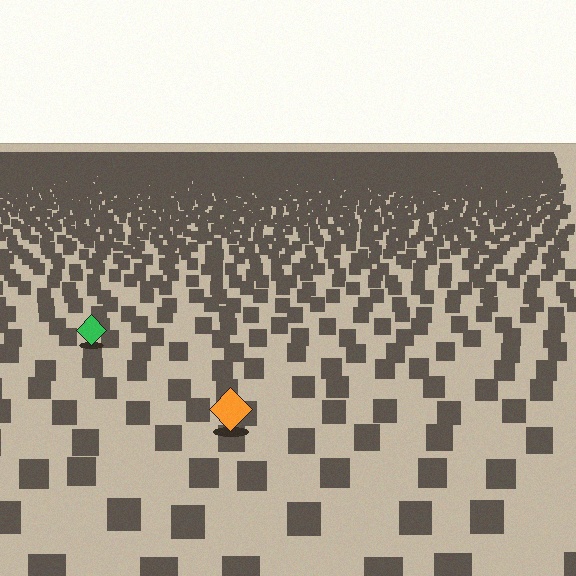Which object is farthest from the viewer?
The green diamond is farthest from the viewer. It appears smaller and the ground texture around it is denser.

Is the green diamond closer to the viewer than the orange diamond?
No. The orange diamond is closer — you can tell from the texture gradient: the ground texture is coarser near it.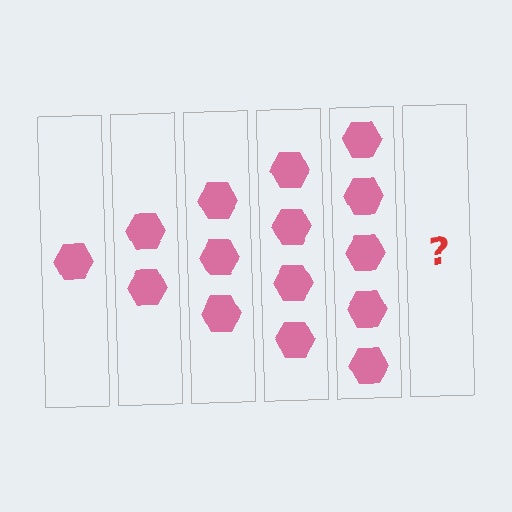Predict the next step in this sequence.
The next step is 6 hexagons.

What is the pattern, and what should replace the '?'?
The pattern is that each step adds one more hexagon. The '?' should be 6 hexagons.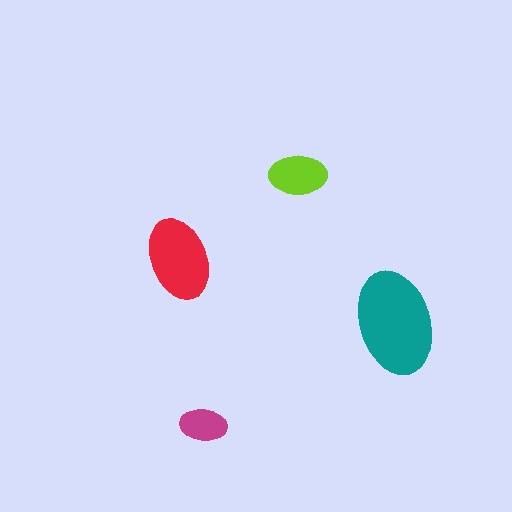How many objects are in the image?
There are 4 objects in the image.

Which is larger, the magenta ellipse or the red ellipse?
The red one.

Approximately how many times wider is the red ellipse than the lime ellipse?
About 1.5 times wider.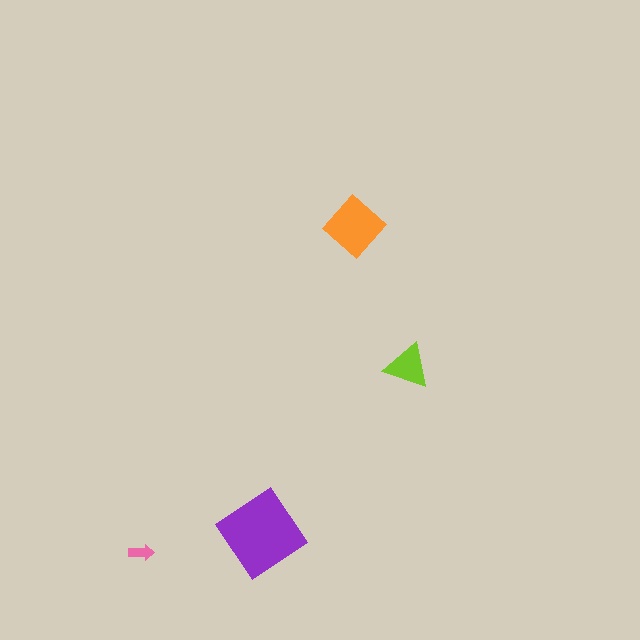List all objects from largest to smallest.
The purple diamond, the orange diamond, the lime triangle, the pink arrow.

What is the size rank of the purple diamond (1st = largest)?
1st.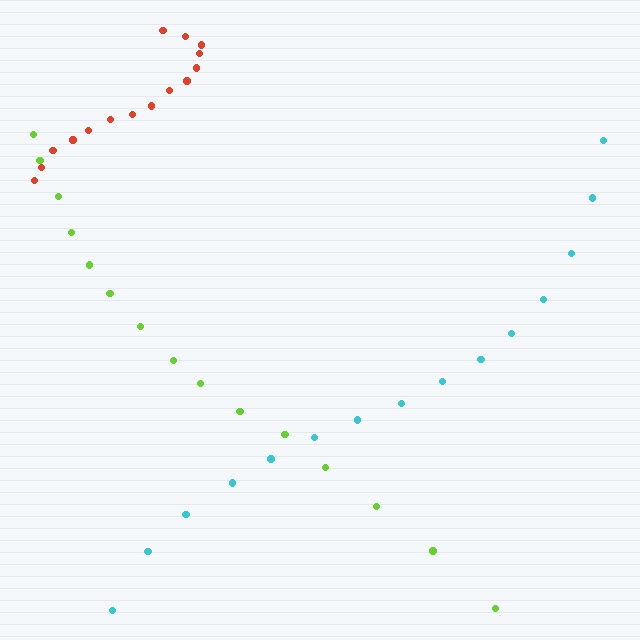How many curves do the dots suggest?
There are 3 distinct paths.